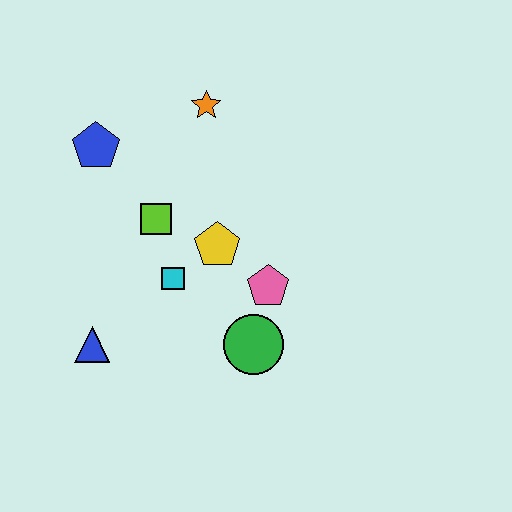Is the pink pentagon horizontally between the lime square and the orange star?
No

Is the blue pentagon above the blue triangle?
Yes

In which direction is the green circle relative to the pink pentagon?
The green circle is below the pink pentagon.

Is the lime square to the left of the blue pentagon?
No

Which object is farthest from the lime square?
The green circle is farthest from the lime square.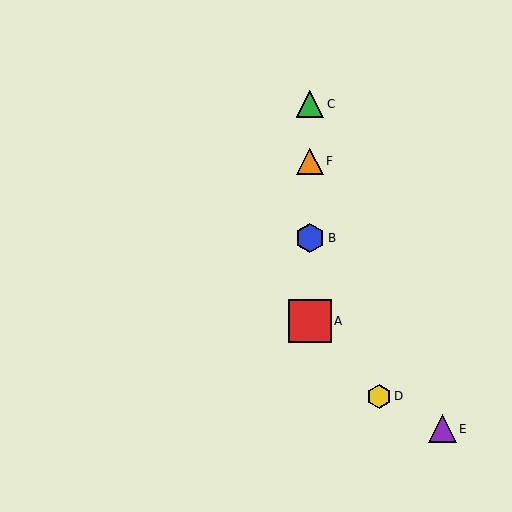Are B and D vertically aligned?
No, B is at x≈310 and D is at x≈379.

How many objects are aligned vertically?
4 objects (A, B, C, F) are aligned vertically.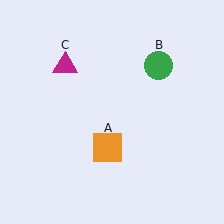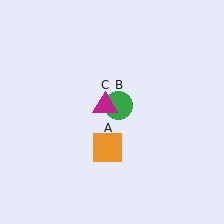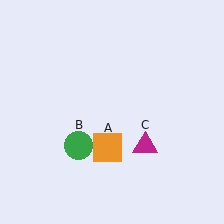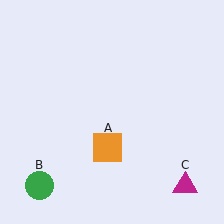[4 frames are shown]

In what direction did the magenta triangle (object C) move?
The magenta triangle (object C) moved down and to the right.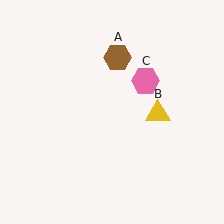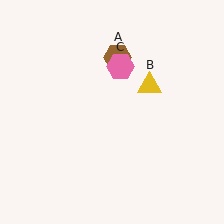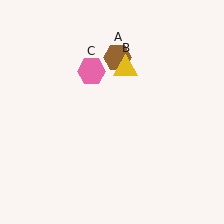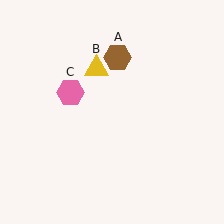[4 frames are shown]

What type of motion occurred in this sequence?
The yellow triangle (object B), pink hexagon (object C) rotated counterclockwise around the center of the scene.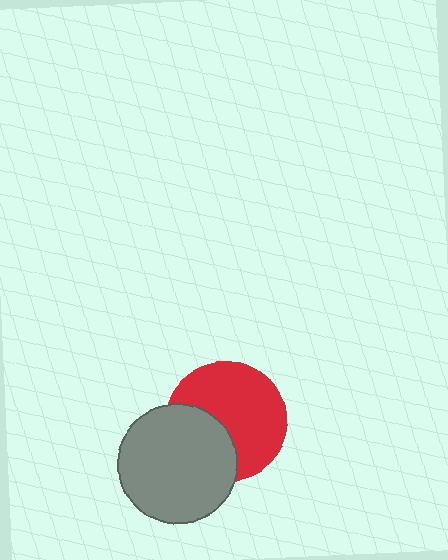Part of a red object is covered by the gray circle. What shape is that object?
It is a circle.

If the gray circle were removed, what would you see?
You would see the complete red circle.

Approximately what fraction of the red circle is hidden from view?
Roughly 36% of the red circle is hidden behind the gray circle.